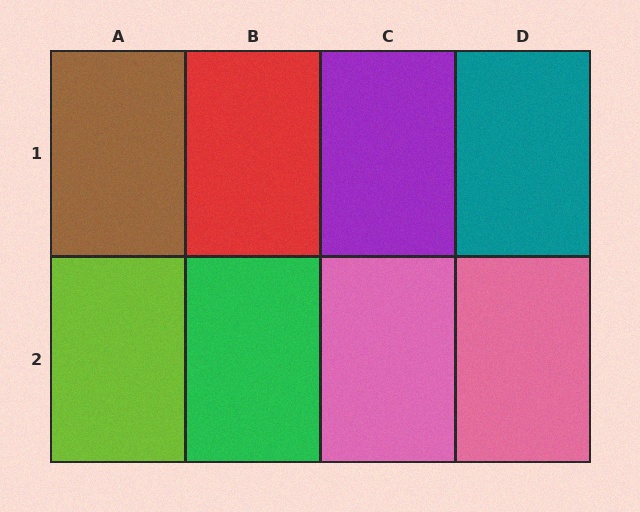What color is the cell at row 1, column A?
Brown.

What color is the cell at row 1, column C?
Purple.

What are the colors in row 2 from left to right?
Lime, green, pink, pink.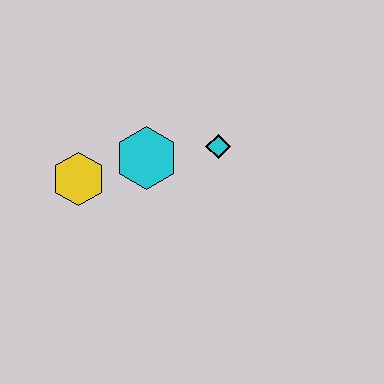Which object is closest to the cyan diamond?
The cyan hexagon is closest to the cyan diamond.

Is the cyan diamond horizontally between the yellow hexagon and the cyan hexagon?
No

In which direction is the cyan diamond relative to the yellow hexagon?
The cyan diamond is to the right of the yellow hexagon.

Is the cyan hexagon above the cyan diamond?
No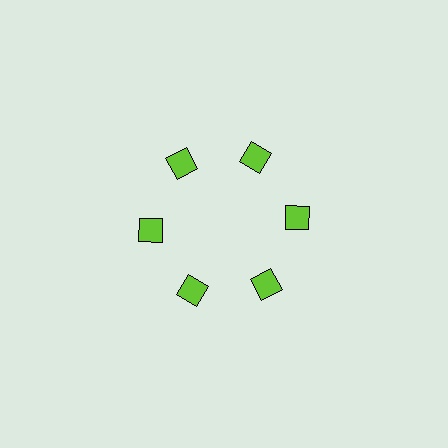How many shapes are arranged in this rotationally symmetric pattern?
There are 6 shapes, arranged in 6 groups of 1.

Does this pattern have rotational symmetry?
Yes, this pattern has 6-fold rotational symmetry. It looks the same after rotating 60 degrees around the center.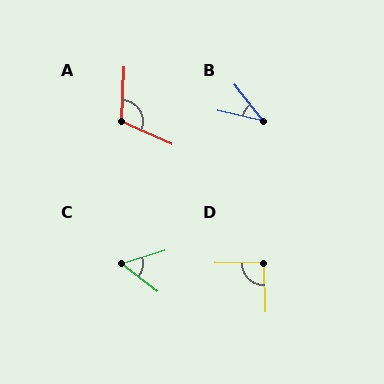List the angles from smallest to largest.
B (39°), C (55°), D (92°), A (111°).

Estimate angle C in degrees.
Approximately 55 degrees.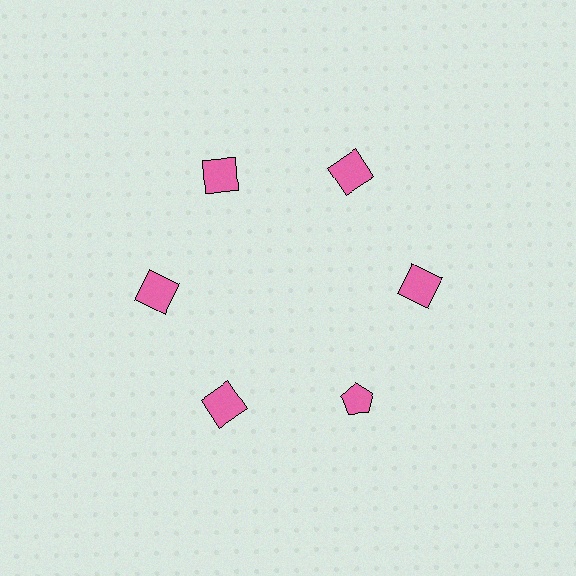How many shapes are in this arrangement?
There are 6 shapes arranged in a ring pattern.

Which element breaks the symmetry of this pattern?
The pink pentagon at roughly the 5 o'clock position breaks the symmetry. All other shapes are pink squares.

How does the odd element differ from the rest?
It has a different shape: pentagon instead of square.